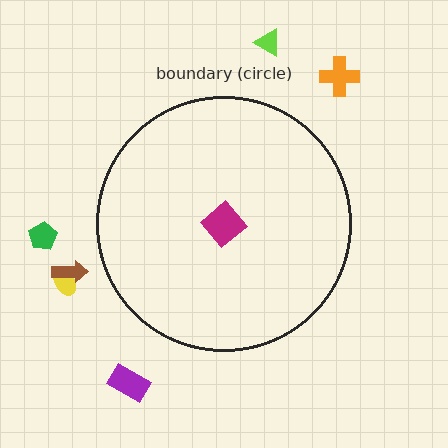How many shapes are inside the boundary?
1 inside, 6 outside.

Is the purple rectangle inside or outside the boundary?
Outside.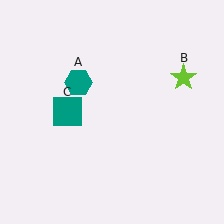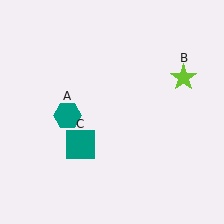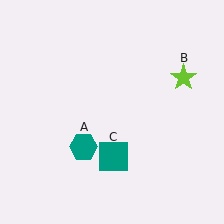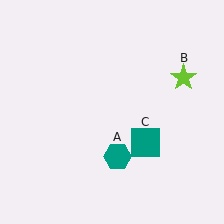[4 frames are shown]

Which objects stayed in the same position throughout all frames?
Lime star (object B) remained stationary.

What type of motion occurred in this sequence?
The teal hexagon (object A), teal square (object C) rotated counterclockwise around the center of the scene.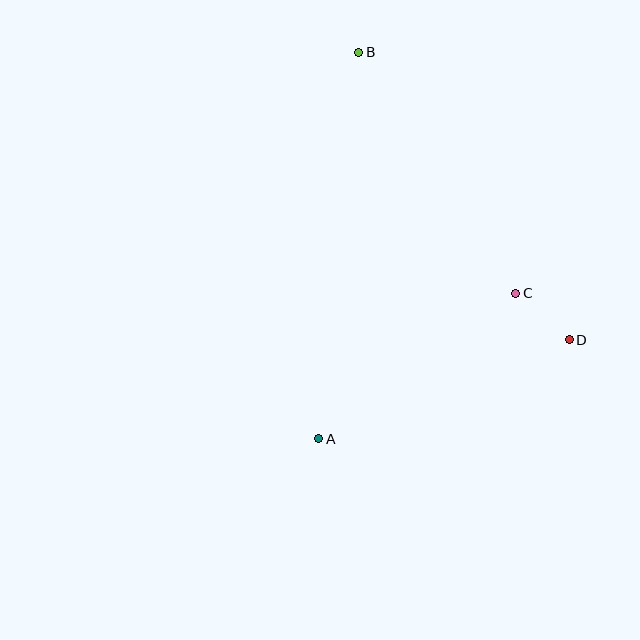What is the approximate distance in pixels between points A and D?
The distance between A and D is approximately 269 pixels.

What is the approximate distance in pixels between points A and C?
The distance between A and C is approximately 245 pixels.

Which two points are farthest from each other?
Points A and B are farthest from each other.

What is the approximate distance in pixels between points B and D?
The distance between B and D is approximately 356 pixels.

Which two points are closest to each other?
Points C and D are closest to each other.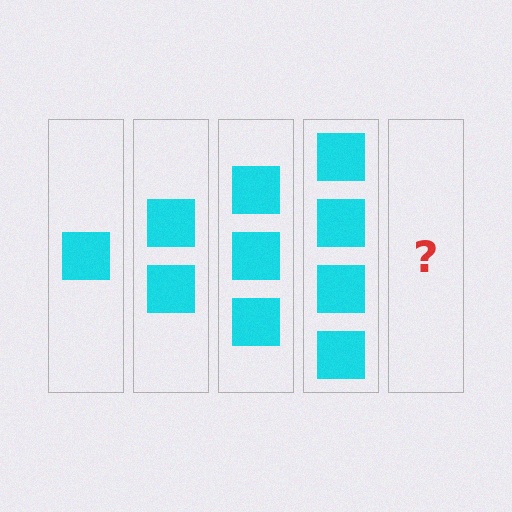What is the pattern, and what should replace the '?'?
The pattern is that each step adds one more square. The '?' should be 5 squares.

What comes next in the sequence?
The next element should be 5 squares.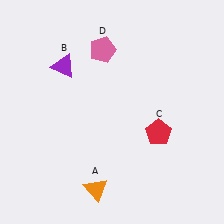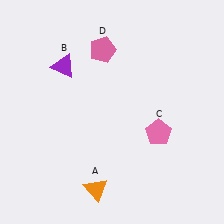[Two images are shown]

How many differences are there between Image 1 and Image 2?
There is 1 difference between the two images.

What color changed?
The pentagon (C) changed from red in Image 1 to pink in Image 2.